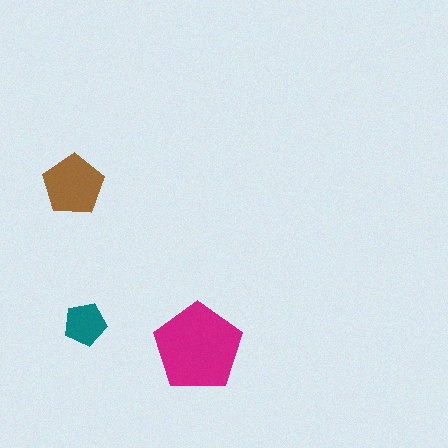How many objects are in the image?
There are 3 objects in the image.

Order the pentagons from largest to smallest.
the magenta one, the brown one, the teal one.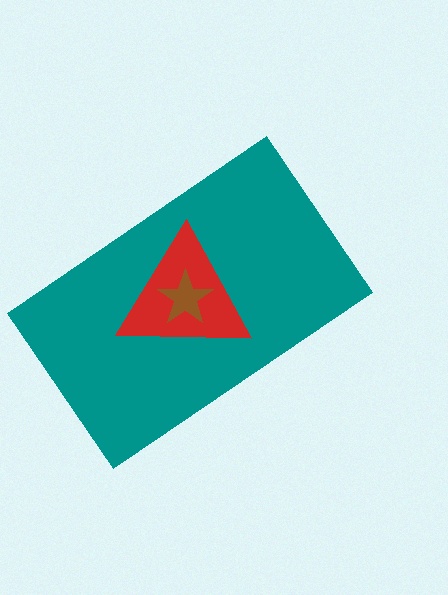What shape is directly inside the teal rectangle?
The red triangle.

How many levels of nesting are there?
3.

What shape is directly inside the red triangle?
The brown star.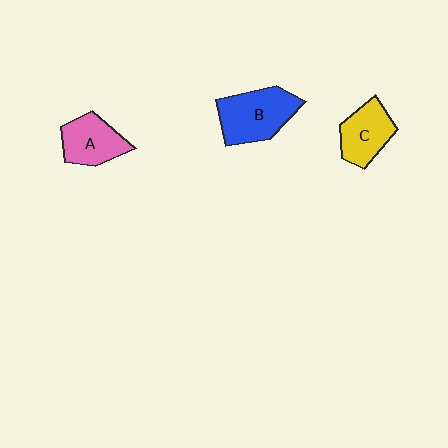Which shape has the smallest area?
Shape C (yellow).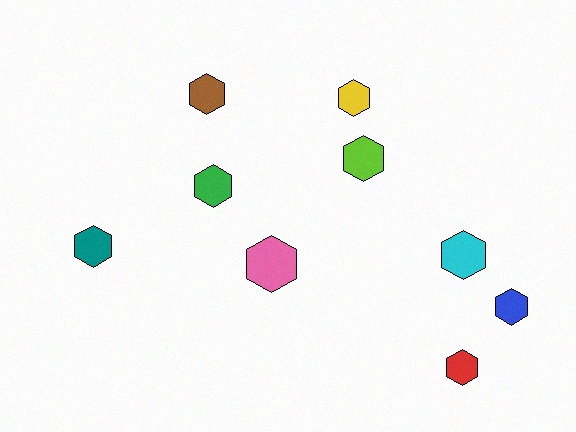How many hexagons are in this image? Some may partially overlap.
There are 9 hexagons.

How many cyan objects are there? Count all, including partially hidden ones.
There is 1 cyan object.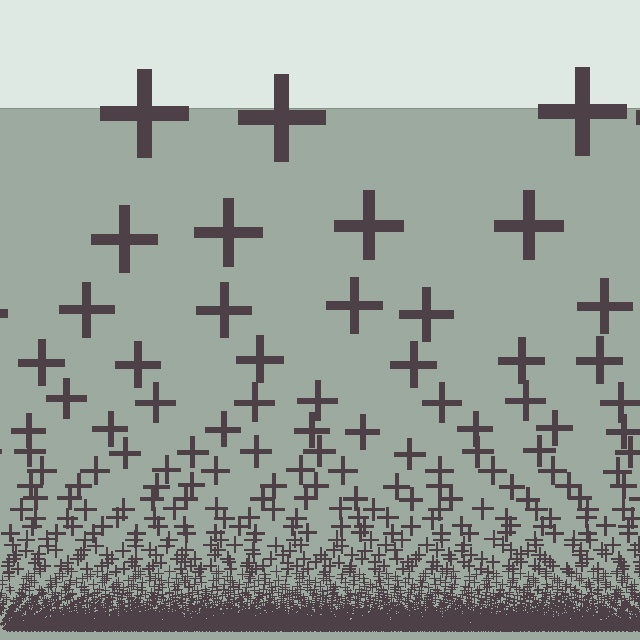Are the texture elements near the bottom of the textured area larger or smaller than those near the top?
Smaller. The gradient is inverted — elements near the bottom are smaller and denser.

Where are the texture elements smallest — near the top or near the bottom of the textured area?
Near the bottom.